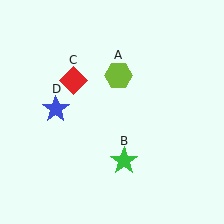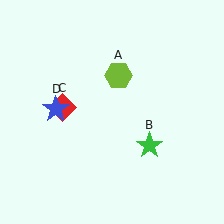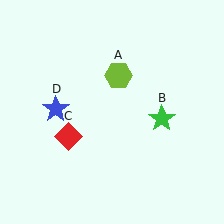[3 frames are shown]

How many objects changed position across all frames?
2 objects changed position: green star (object B), red diamond (object C).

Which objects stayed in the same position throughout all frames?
Lime hexagon (object A) and blue star (object D) remained stationary.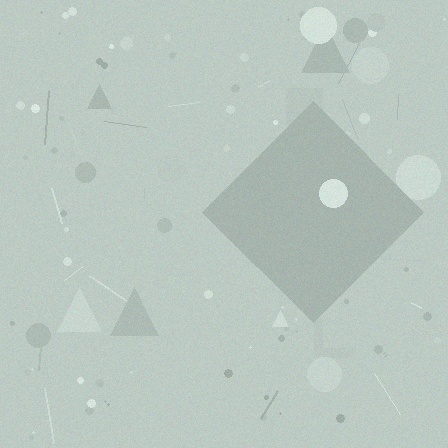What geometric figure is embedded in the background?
A diamond is embedded in the background.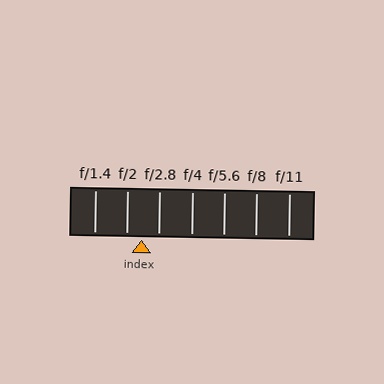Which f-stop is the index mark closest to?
The index mark is closest to f/2.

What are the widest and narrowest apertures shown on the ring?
The widest aperture shown is f/1.4 and the narrowest is f/11.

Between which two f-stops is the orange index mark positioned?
The index mark is between f/2 and f/2.8.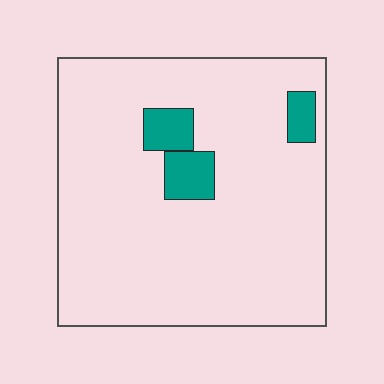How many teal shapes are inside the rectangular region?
3.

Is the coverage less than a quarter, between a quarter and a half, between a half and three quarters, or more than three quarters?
Less than a quarter.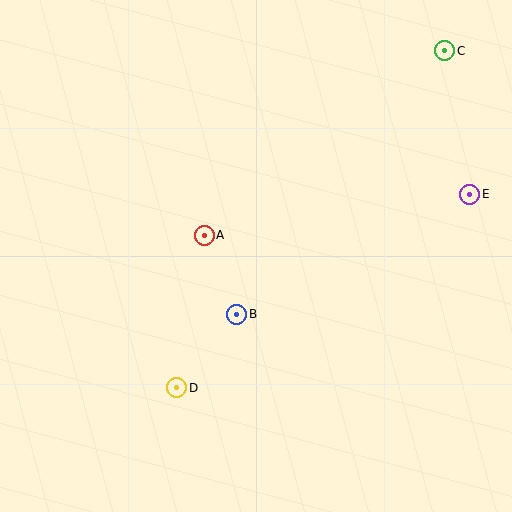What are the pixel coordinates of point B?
Point B is at (237, 314).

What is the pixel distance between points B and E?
The distance between B and E is 262 pixels.